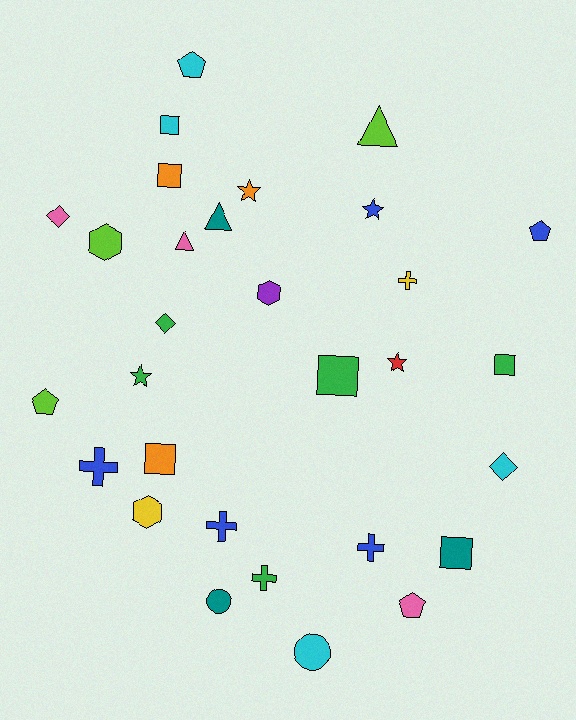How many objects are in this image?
There are 30 objects.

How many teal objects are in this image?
There are 3 teal objects.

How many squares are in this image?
There are 6 squares.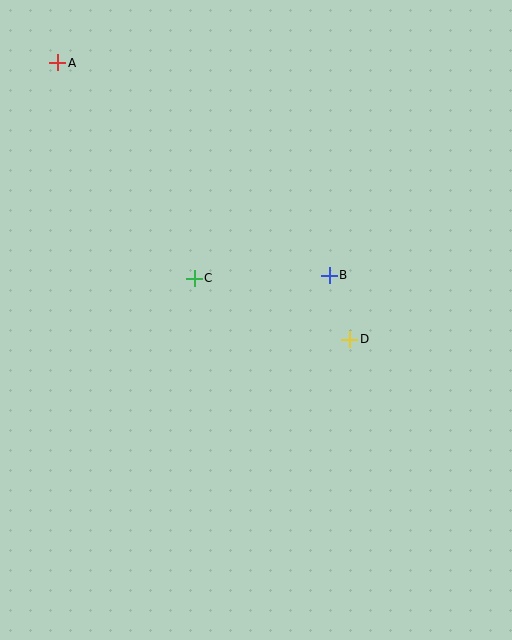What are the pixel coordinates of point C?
Point C is at (194, 278).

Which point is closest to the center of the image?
Point C at (194, 278) is closest to the center.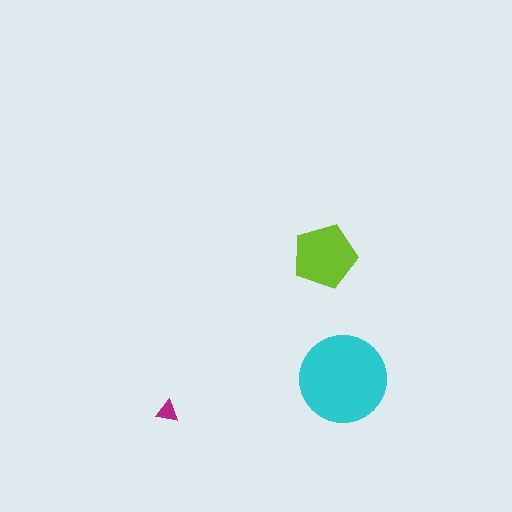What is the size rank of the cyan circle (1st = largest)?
1st.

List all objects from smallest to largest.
The magenta triangle, the lime pentagon, the cyan circle.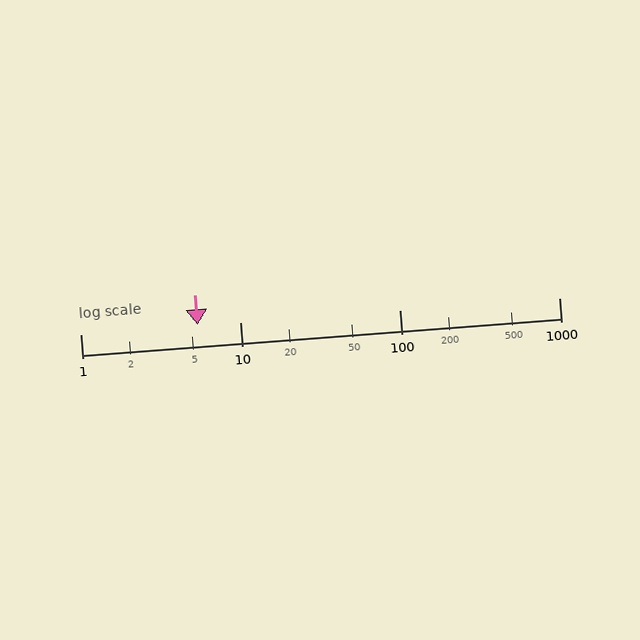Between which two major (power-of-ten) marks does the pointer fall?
The pointer is between 1 and 10.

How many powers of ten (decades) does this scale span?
The scale spans 3 decades, from 1 to 1000.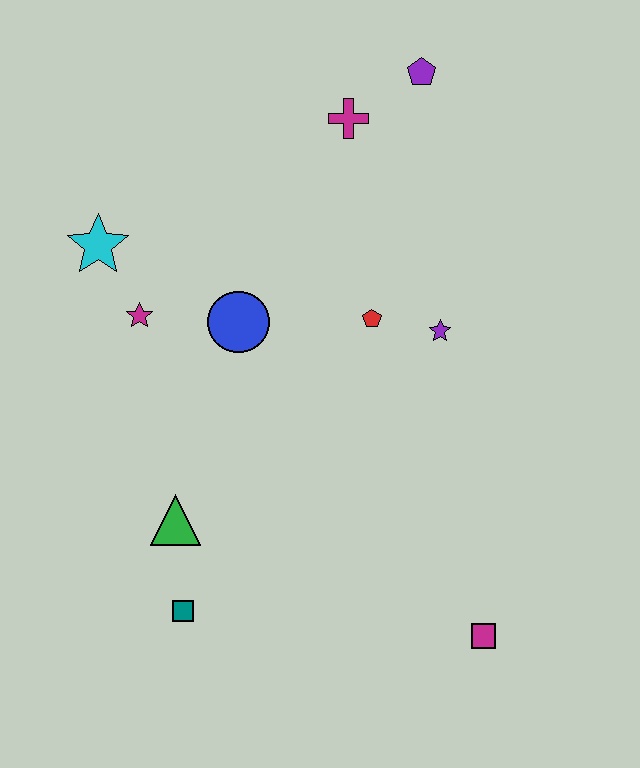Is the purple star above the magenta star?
No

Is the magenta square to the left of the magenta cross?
No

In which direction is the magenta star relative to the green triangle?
The magenta star is above the green triangle.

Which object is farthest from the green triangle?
The purple pentagon is farthest from the green triangle.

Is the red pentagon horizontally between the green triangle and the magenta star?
No